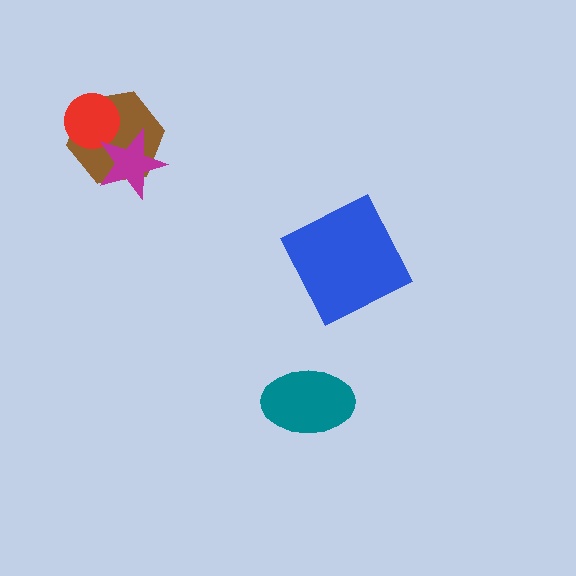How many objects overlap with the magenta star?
2 objects overlap with the magenta star.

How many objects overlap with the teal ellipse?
0 objects overlap with the teal ellipse.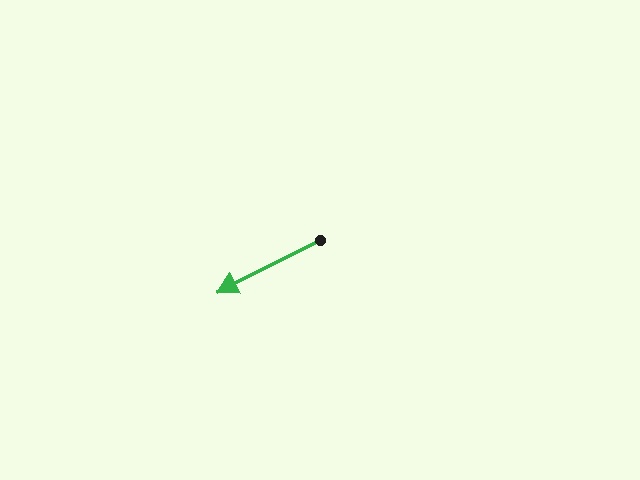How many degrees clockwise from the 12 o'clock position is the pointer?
Approximately 243 degrees.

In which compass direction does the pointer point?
Southwest.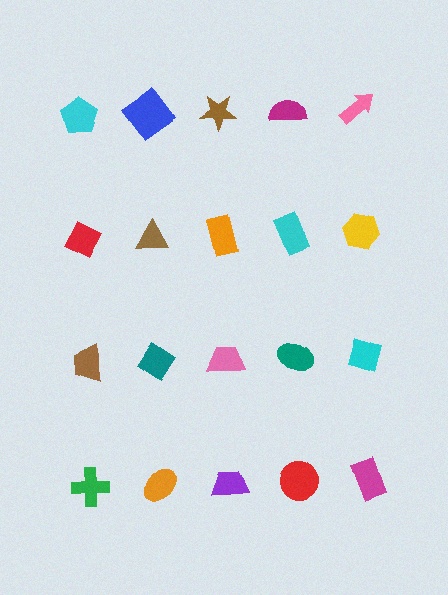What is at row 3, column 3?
A pink trapezoid.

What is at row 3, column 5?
A cyan diamond.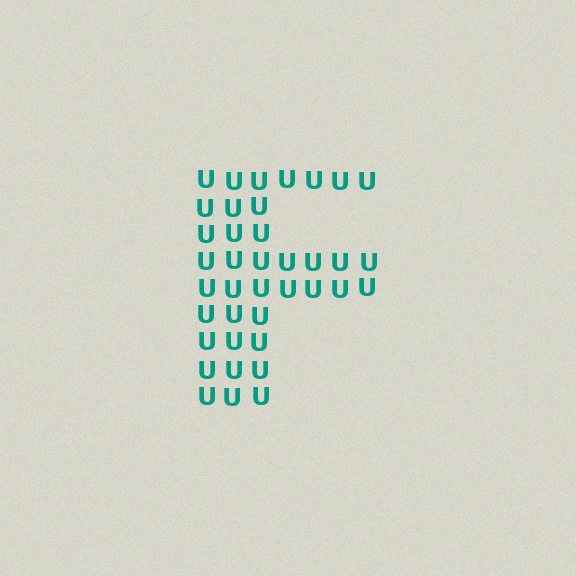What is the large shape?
The large shape is the letter F.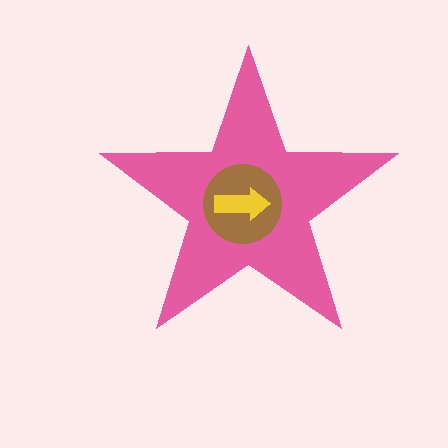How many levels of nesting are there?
3.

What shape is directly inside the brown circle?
The yellow arrow.